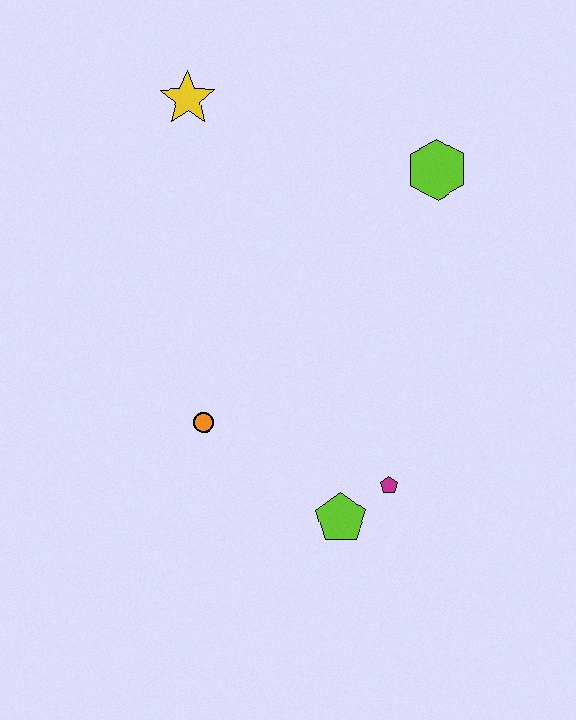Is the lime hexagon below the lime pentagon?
No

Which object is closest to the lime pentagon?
The magenta pentagon is closest to the lime pentagon.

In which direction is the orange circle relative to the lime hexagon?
The orange circle is below the lime hexagon.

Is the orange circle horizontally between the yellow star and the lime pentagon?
Yes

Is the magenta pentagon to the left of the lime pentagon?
No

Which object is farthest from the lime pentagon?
The yellow star is farthest from the lime pentagon.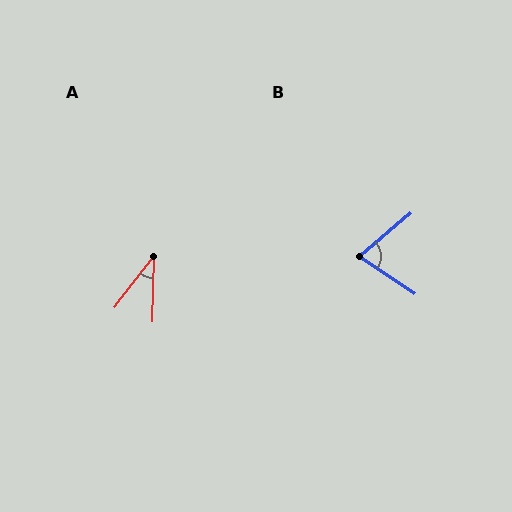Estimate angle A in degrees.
Approximately 36 degrees.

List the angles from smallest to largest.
A (36°), B (74°).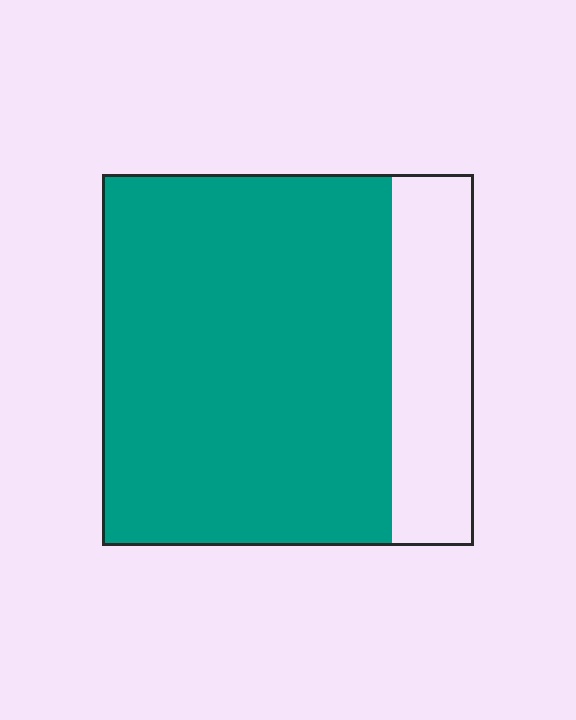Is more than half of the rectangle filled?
Yes.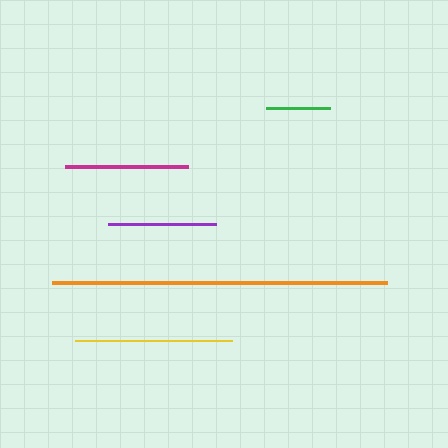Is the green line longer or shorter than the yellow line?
The yellow line is longer than the green line.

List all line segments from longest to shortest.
From longest to shortest: orange, yellow, magenta, purple, green.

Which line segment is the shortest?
The green line is the shortest at approximately 65 pixels.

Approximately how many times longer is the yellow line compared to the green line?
The yellow line is approximately 2.4 times the length of the green line.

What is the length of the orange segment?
The orange segment is approximately 335 pixels long.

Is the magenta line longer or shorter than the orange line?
The orange line is longer than the magenta line.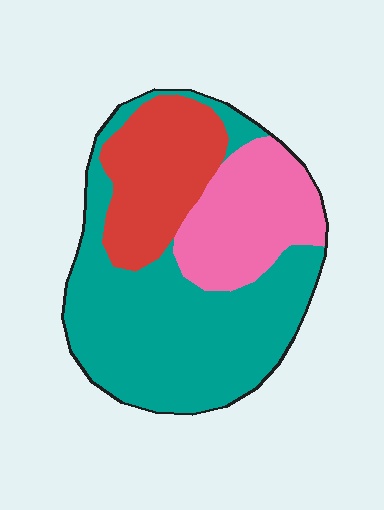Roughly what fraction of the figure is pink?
Pink covers roughly 25% of the figure.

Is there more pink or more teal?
Teal.